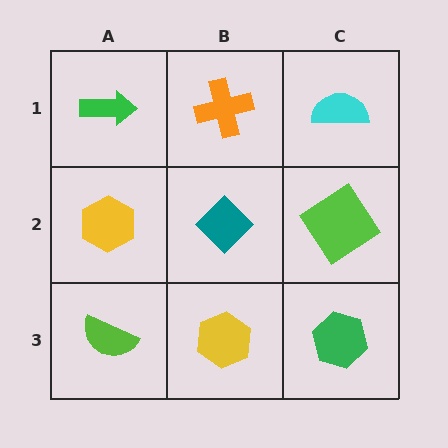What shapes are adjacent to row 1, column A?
A yellow hexagon (row 2, column A), an orange cross (row 1, column B).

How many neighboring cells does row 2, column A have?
3.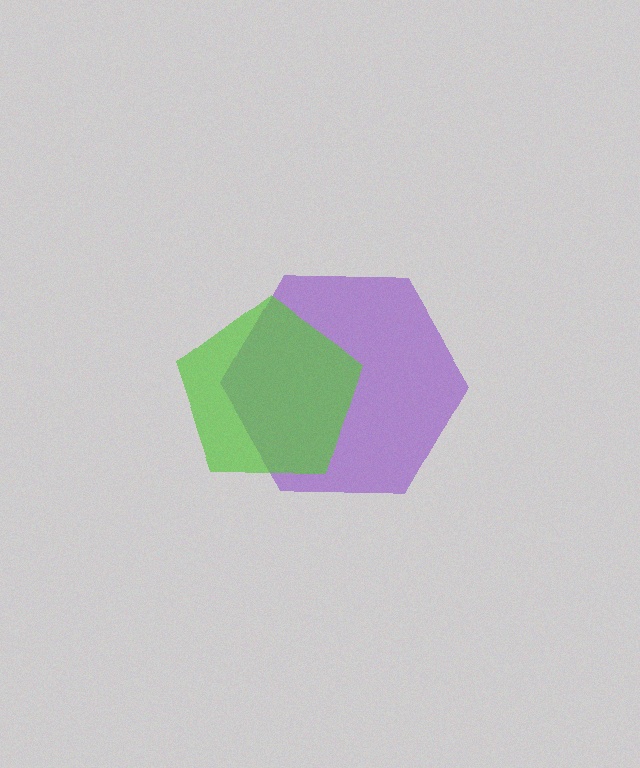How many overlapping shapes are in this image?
There are 2 overlapping shapes in the image.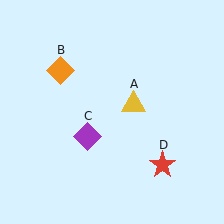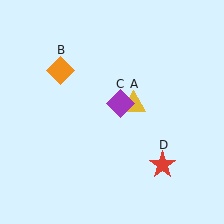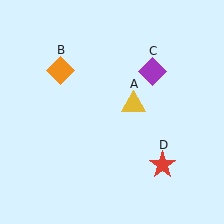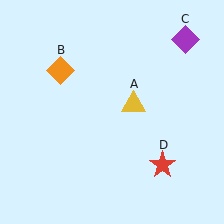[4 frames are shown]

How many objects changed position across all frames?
1 object changed position: purple diamond (object C).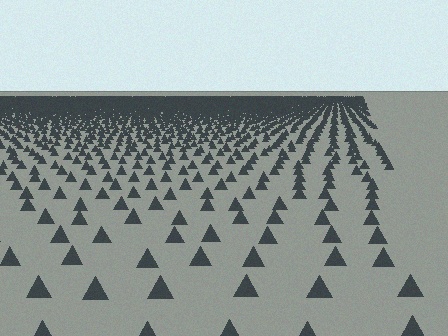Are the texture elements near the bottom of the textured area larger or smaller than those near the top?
Larger. Near the bottom, elements are closer to the viewer and appear at a bigger on-screen size.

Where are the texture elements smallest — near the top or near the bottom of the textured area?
Near the top.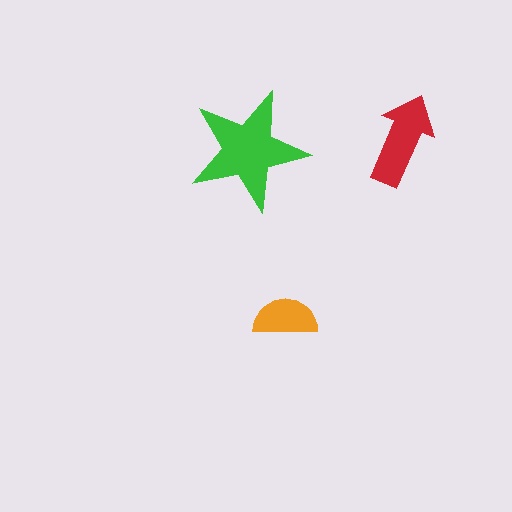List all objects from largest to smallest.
The green star, the red arrow, the orange semicircle.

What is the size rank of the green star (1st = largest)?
1st.